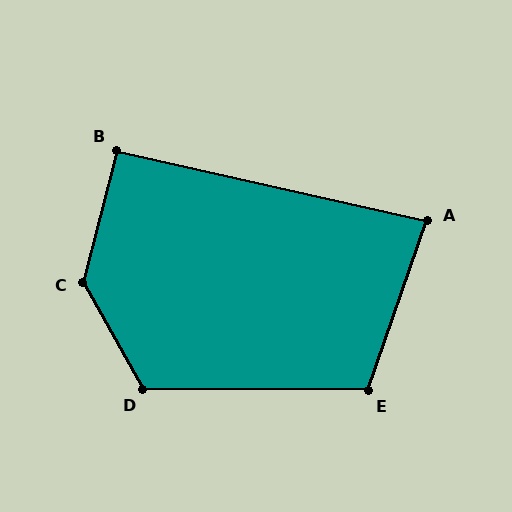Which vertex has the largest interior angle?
C, at approximately 137 degrees.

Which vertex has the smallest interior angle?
A, at approximately 83 degrees.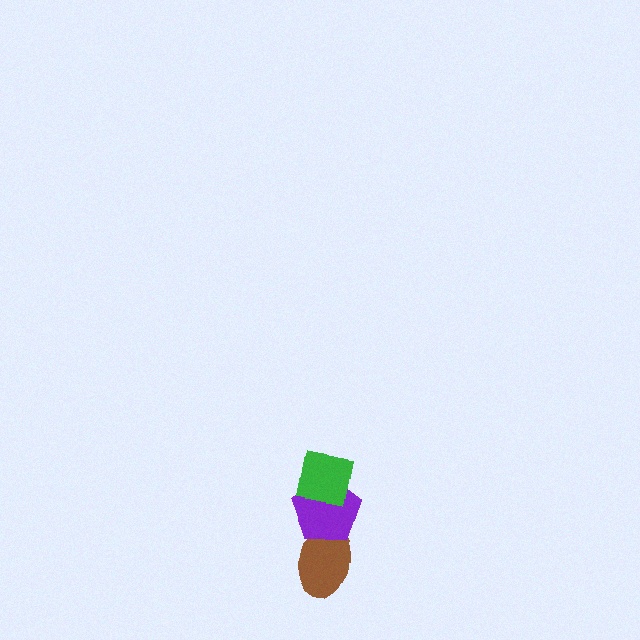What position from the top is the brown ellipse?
The brown ellipse is 3rd from the top.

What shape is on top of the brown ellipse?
The purple pentagon is on top of the brown ellipse.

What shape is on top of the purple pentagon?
The green square is on top of the purple pentagon.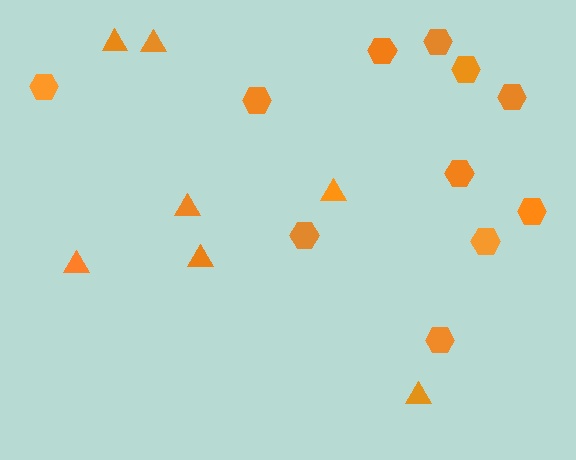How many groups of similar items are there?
There are 2 groups: one group of triangles (7) and one group of hexagons (11).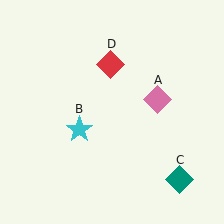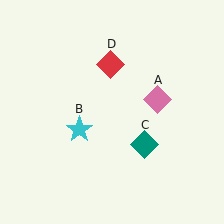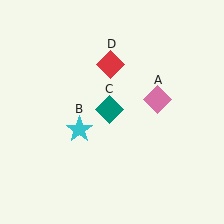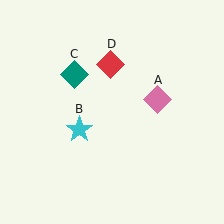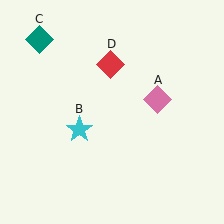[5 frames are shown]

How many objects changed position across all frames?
1 object changed position: teal diamond (object C).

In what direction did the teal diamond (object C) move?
The teal diamond (object C) moved up and to the left.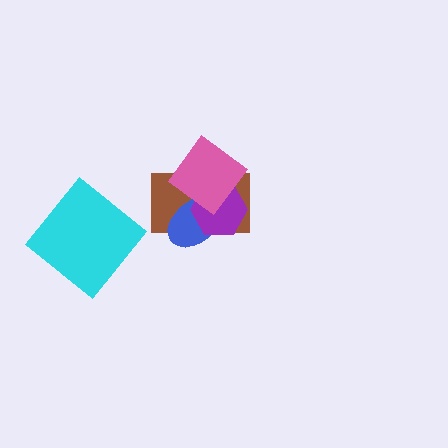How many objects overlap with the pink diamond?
3 objects overlap with the pink diamond.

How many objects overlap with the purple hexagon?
3 objects overlap with the purple hexagon.